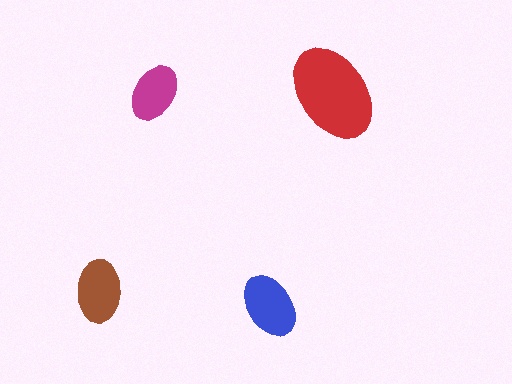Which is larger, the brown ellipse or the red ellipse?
The red one.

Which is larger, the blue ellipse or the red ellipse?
The red one.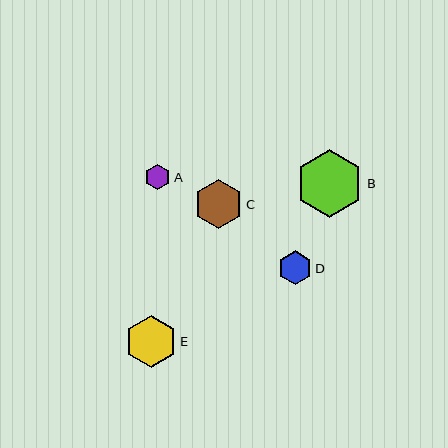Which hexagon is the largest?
Hexagon B is the largest with a size of approximately 68 pixels.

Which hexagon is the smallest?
Hexagon A is the smallest with a size of approximately 25 pixels.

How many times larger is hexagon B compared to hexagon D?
Hexagon B is approximately 2.0 times the size of hexagon D.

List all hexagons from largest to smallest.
From largest to smallest: B, E, C, D, A.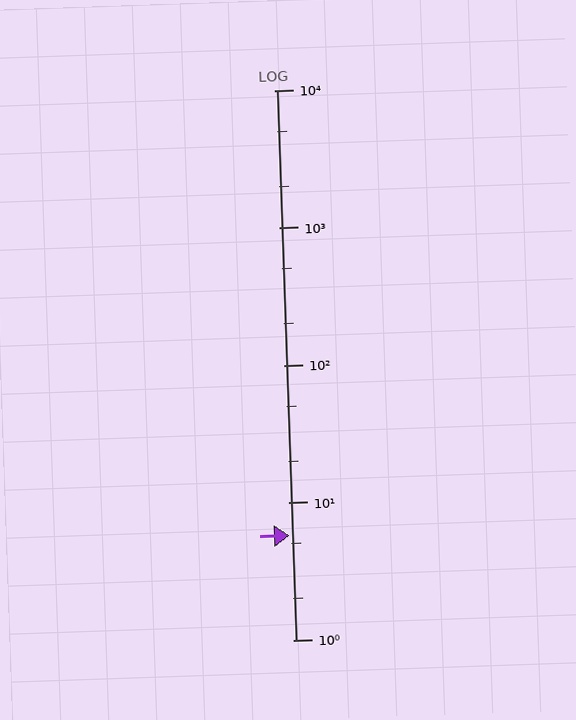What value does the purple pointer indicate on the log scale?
The pointer indicates approximately 5.8.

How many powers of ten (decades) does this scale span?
The scale spans 4 decades, from 1 to 10000.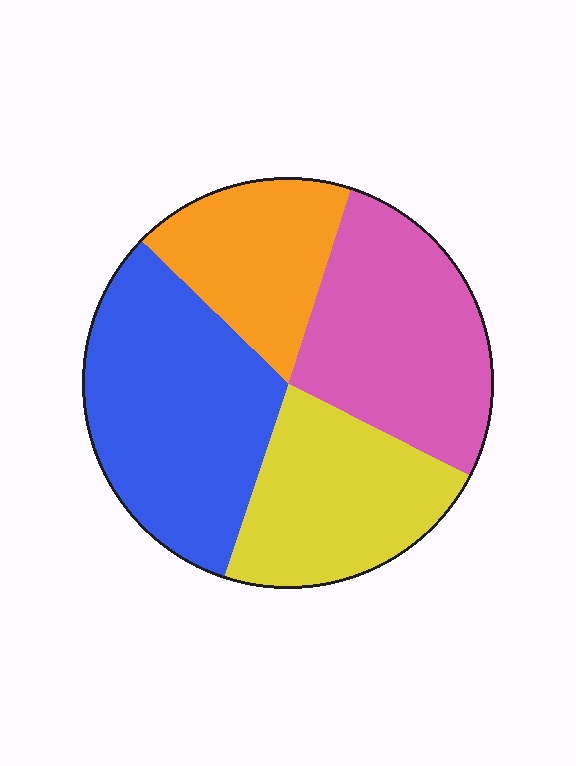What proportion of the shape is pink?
Pink takes up about one quarter (1/4) of the shape.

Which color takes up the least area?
Orange, at roughly 20%.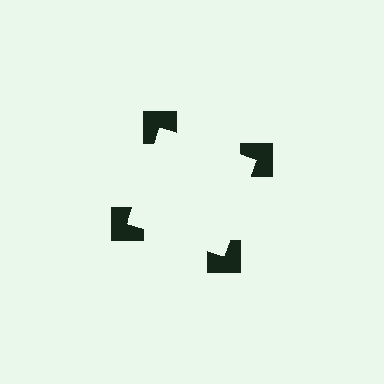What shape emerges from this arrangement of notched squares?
An illusory square — its edges are inferred from the aligned wedge cuts in the notched squares, not physically drawn.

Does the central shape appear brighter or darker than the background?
It typically appears slightly brighter than the background, even though no actual brightness change is drawn.